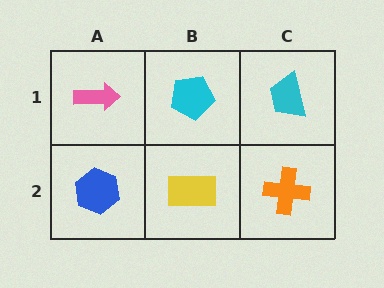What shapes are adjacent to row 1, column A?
A blue hexagon (row 2, column A), a cyan pentagon (row 1, column B).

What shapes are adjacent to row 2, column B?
A cyan pentagon (row 1, column B), a blue hexagon (row 2, column A), an orange cross (row 2, column C).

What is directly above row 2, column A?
A pink arrow.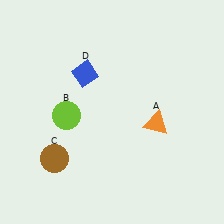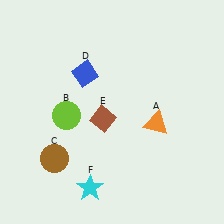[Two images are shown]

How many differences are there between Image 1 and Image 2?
There are 2 differences between the two images.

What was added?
A brown diamond (E), a cyan star (F) were added in Image 2.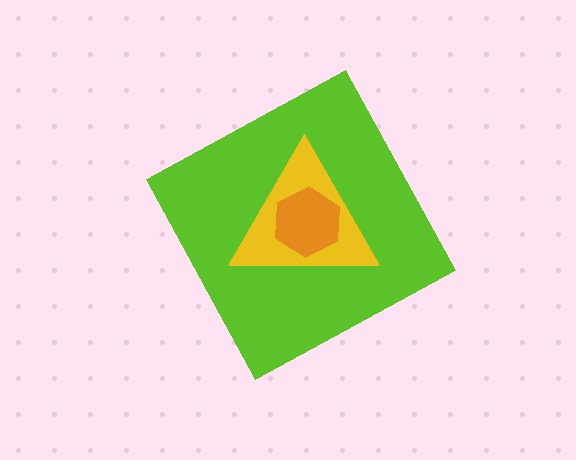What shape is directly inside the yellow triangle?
The orange hexagon.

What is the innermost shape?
The orange hexagon.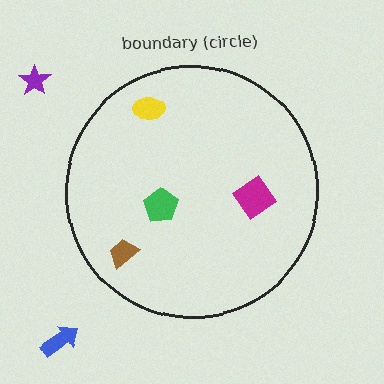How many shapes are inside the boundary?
4 inside, 2 outside.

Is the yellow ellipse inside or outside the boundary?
Inside.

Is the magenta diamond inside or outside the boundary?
Inside.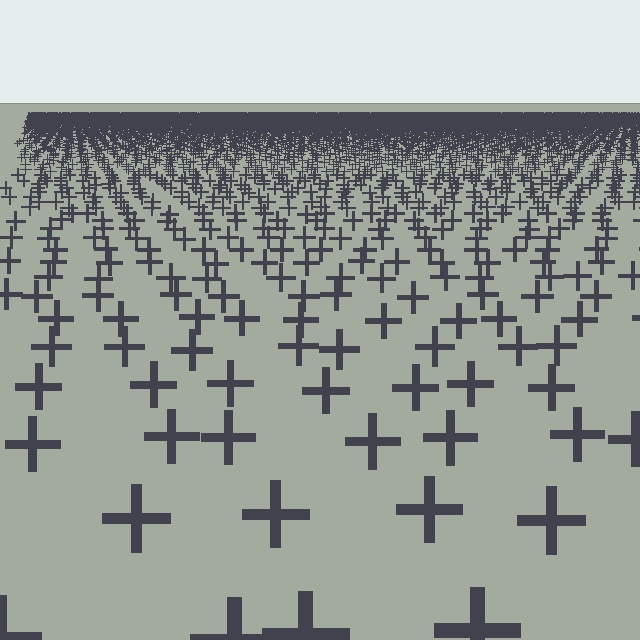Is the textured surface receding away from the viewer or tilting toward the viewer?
The surface is receding away from the viewer. Texture elements get smaller and denser toward the top.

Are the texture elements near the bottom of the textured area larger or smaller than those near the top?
Larger. Near the bottom, elements are closer to the viewer and appear at a bigger on-screen size.